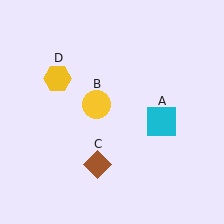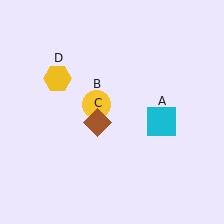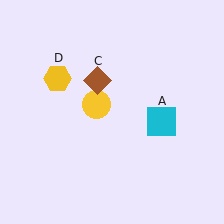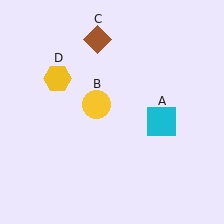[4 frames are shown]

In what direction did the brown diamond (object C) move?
The brown diamond (object C) moved up.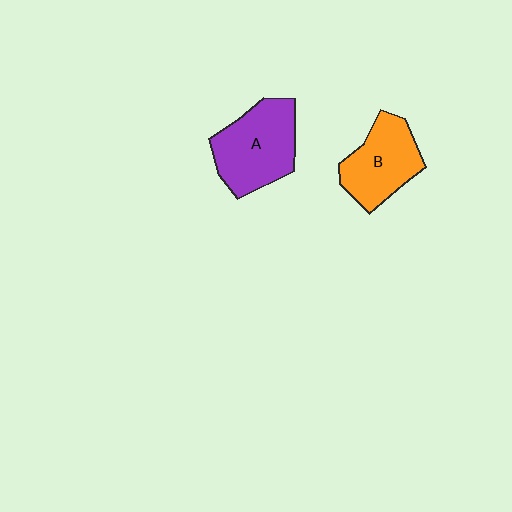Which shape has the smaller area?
Shape B (orange).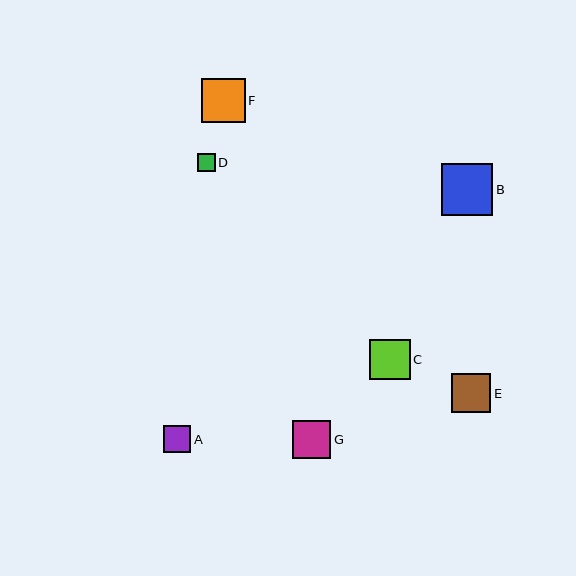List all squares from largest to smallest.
From largest to smallest: B, F, C, E, G, A, D.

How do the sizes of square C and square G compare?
Square C and square G are approximately the same size.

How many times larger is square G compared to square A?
Square G is approximately 1.4 times the size of square A.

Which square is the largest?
Square B is the largest with a size of approximately 51 pixels.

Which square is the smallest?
Square D is the smallest with a size of approximately 18 pixels.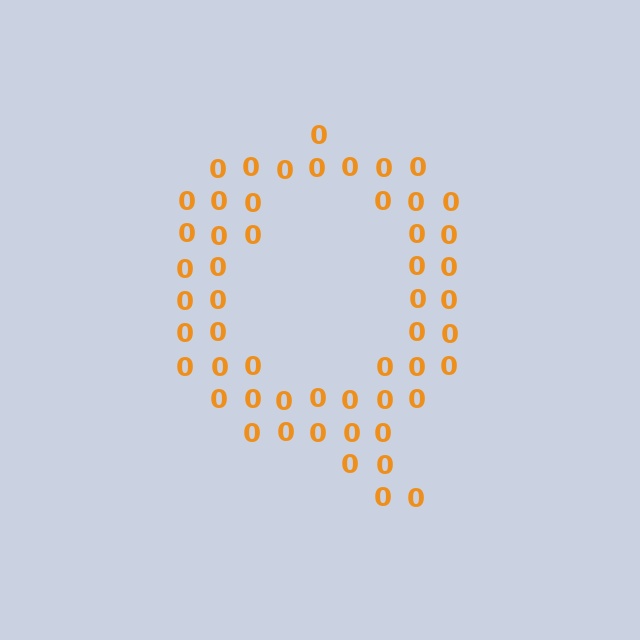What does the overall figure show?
The overall figure shows the letter Q.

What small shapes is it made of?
It is made of small digit 0's.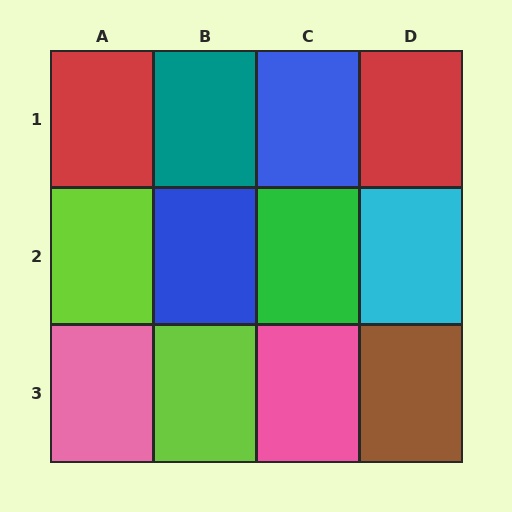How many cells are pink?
2 cells are pink.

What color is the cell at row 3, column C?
Pink.